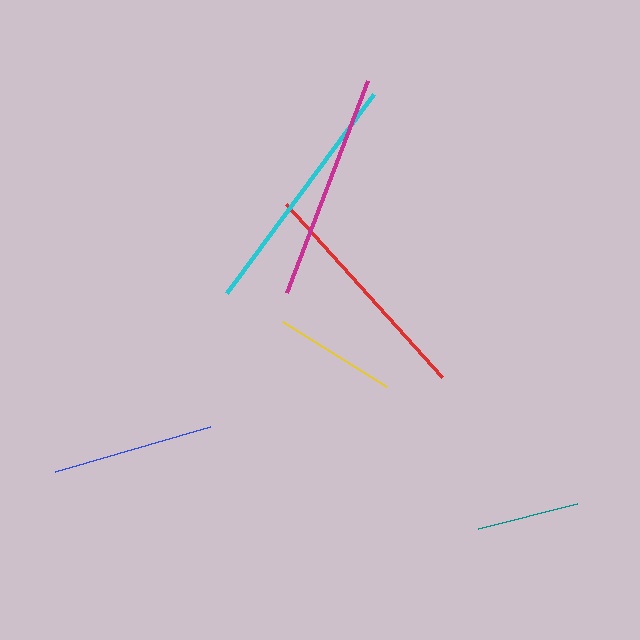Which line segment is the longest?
The cyan line is the longest at approximately 247 pixels.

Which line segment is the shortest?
The teal line is the shortest at approximately 103 pixels.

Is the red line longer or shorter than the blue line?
The red line is longer than the blue line.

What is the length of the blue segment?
The blue segment is approximately 161 pixels long.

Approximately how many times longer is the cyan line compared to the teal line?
The cyan line is approximately 2.4 times the length of the teal line.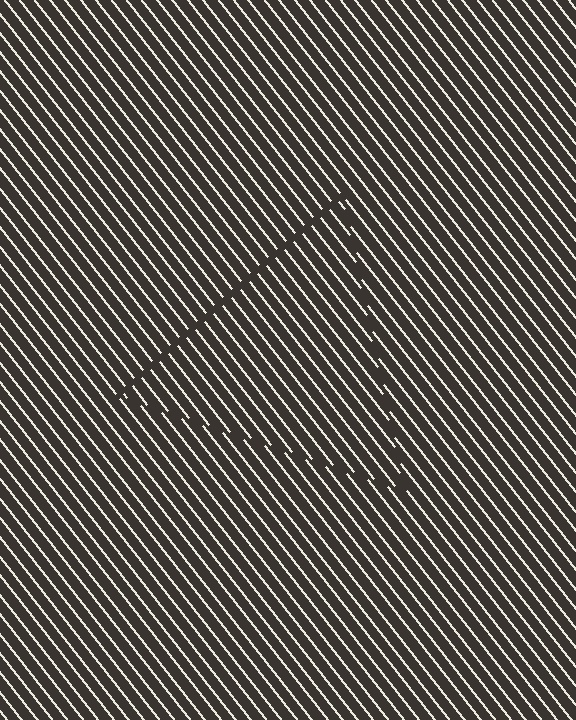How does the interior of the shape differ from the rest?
The interior of the shape contains the same grating, shifted by half a period — the contour is defined by the phase discontinuity where line-ends from the inner and outer gratings abut.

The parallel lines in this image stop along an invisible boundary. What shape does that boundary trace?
An illusory triangle. The interior of the shape contains the same grating, shifted by half a period — the contour is defined by the phase discontinuity where line-ends from the inner and outer gratings abut.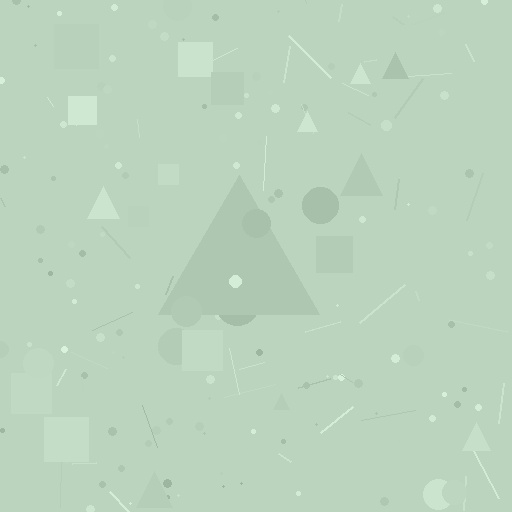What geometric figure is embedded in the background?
A triangle is embedded in the background.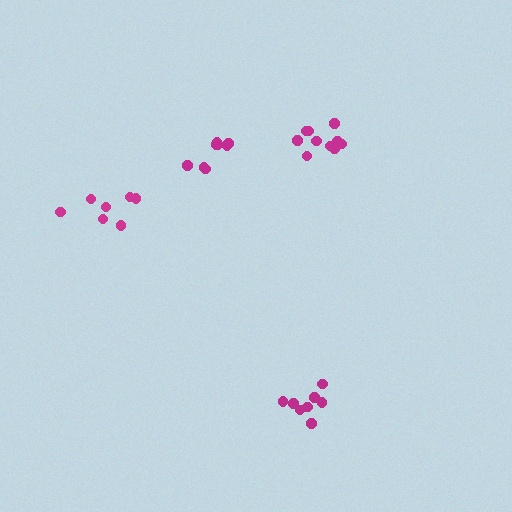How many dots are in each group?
Group 1: 7 dots, Group 2: 11 dots, Group 3: 8 dots, Group 4: 8 dots (34 total).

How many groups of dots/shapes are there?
There are 4 groups.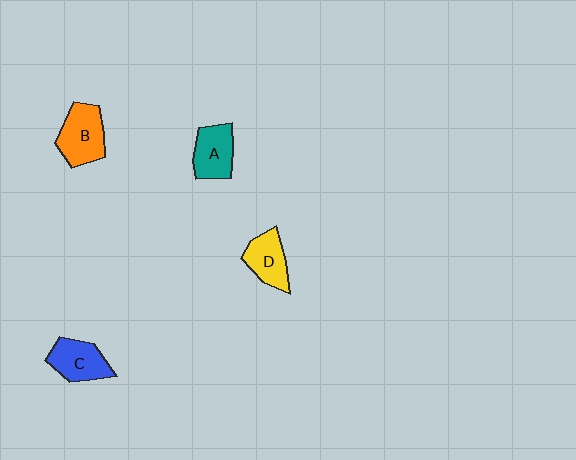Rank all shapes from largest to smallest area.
From largest to smallest: B (orange), C (blue), A (teal), D (yellow).